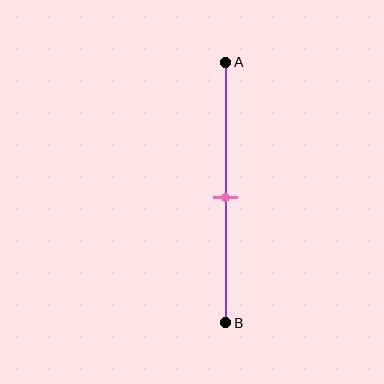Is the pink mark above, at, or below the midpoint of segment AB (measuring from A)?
The pink mark is approximately at the midpoint of segment AB.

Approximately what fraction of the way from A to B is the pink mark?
The pink mark is approximately 50% of the way from A to B.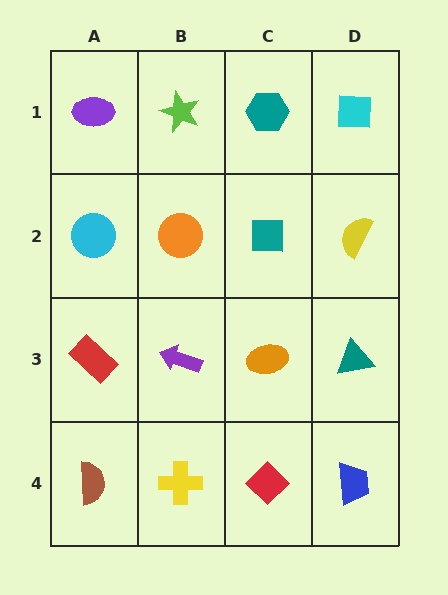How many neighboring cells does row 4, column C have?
3.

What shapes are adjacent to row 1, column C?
A teal square (row 2, column C), a lime star (row 1, column B), a cyan square (row 1, column D).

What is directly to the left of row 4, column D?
A red diamond.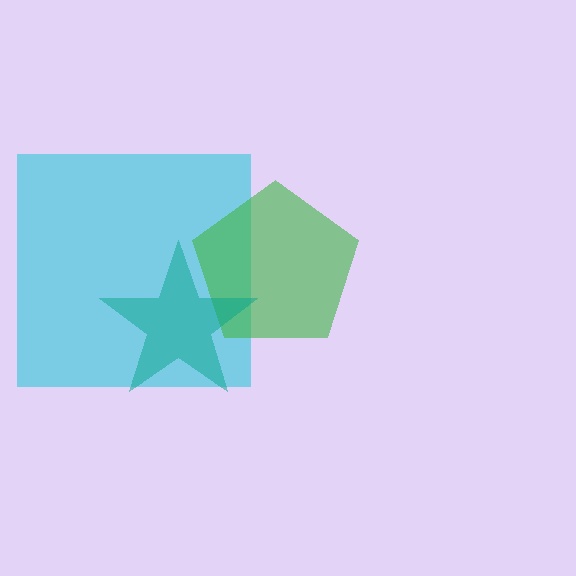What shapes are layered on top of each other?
The layered shapes are: a cyan square, a green pentagon, a teal star.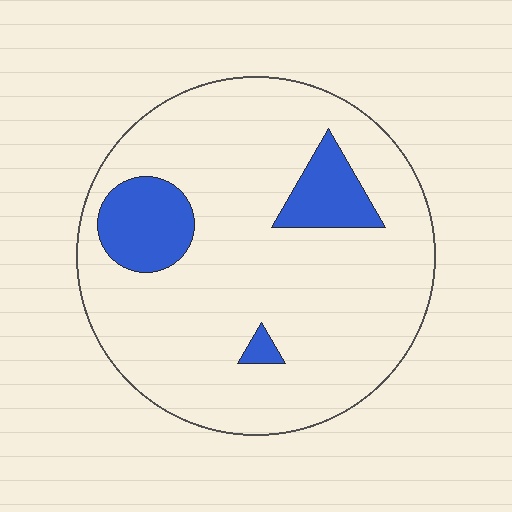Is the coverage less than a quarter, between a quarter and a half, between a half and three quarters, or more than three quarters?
Less than a quarter.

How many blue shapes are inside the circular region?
3.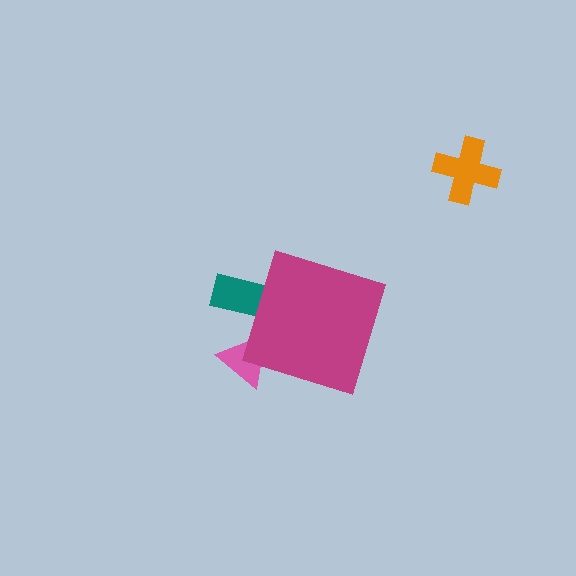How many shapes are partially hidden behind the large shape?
2 shapes are partially hidden.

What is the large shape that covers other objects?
A magenta diamond.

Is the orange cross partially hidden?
No, the orange cross is fully visible.